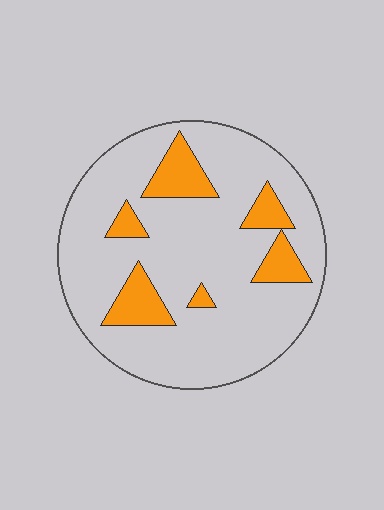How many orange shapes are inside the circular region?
6.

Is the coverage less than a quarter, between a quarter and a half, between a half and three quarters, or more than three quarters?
Less than a quarter.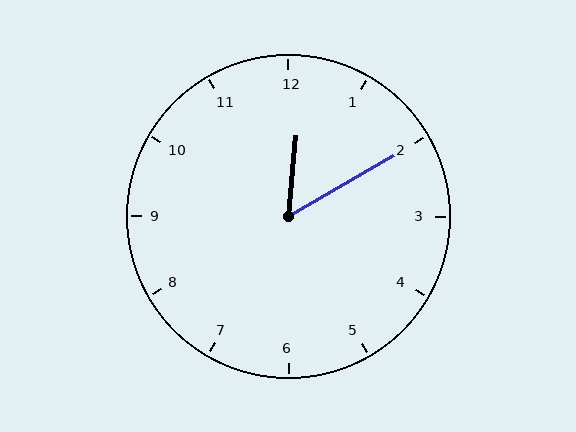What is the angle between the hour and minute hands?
Approximately 55 degrees.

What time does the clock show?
12:10.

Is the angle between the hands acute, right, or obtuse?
It is acute.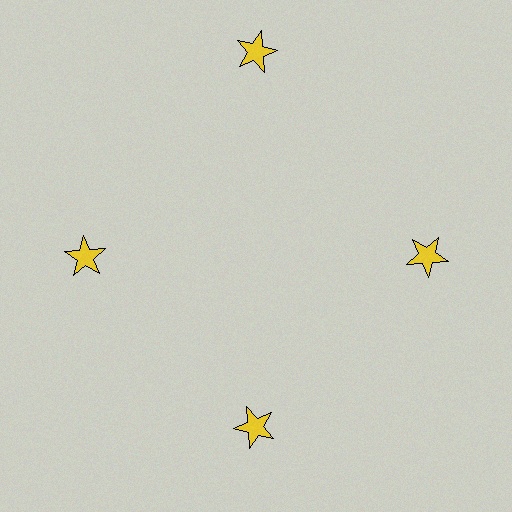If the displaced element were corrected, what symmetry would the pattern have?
It would have 4-fold rotational symmetry — the pattern would map onto itself every 90 degrees.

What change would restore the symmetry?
The symmetry would be restored by moving it inward, back onto the ring so that all 4 stars sit at equal angles and equal distance from the center.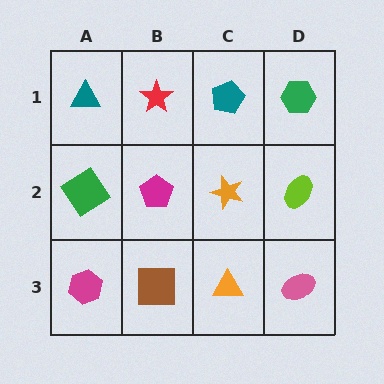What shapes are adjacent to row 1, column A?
A green diamond (row 2, column A), a red star (row 1, column B).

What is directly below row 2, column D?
A pink ellipse.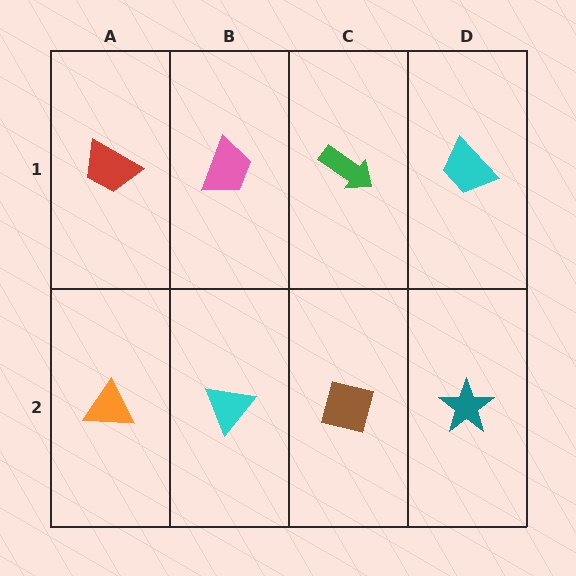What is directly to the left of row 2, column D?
A brown square.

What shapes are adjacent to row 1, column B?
A cyan triangle (row 2, column B), a red trapezoid (row 1, column A), a green arrow (row 1, column C).